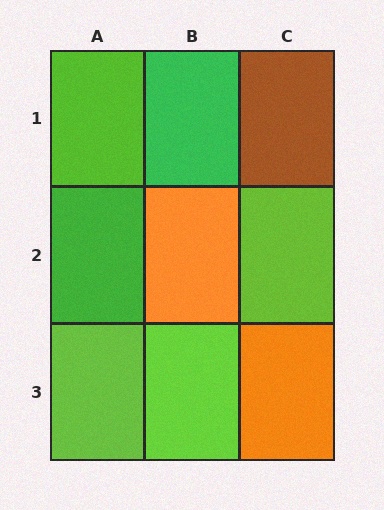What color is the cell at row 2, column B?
Orange.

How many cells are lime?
4 cells are lime.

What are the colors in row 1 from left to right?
Lime, green, brown.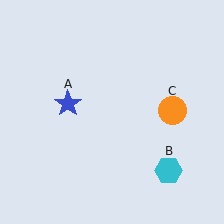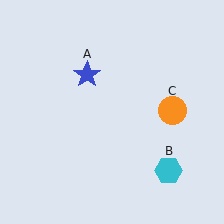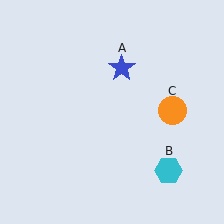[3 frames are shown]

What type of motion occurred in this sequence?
The blue star (object A) rotated clockwise around the center of the scene.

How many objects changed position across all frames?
1 object changed position: blue star (object A).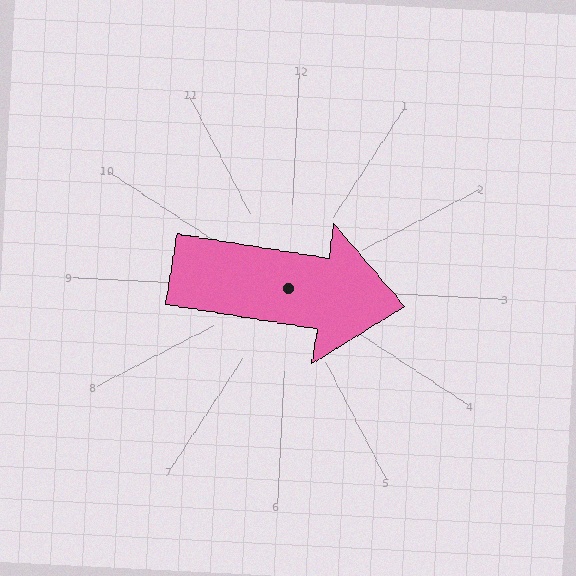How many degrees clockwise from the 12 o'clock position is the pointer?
Approximately 96 degrees.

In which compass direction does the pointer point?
East.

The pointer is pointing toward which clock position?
Roughly 3 o'clock.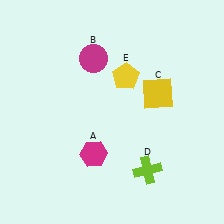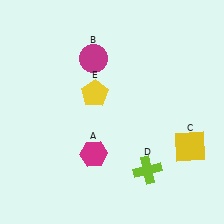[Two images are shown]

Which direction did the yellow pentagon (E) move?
The yellow pentagon (E) moved left.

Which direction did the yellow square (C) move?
The yellow square (C) moved down.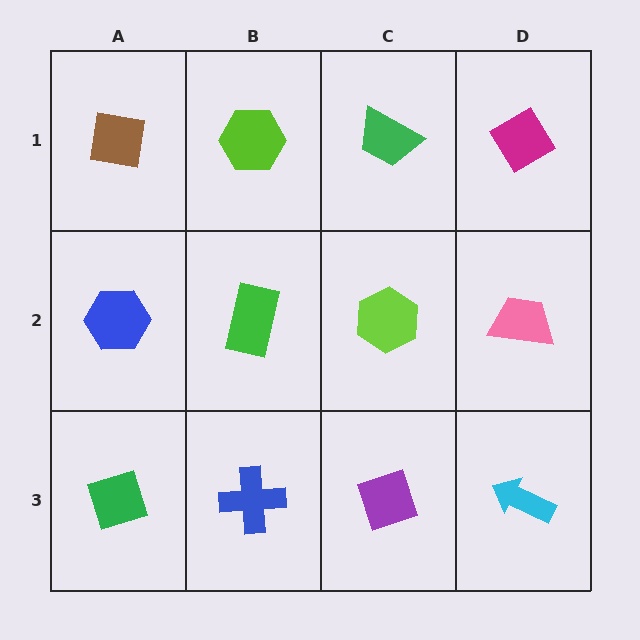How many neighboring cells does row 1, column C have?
3.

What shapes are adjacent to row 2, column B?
A lime hexagon (row 1, column B), a blue cross (row 3, column B), a blue hexagon (row 2, column A), a lime hexagon (row 2, column C).